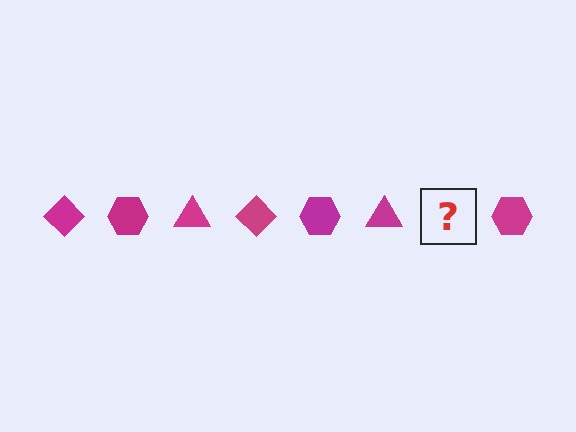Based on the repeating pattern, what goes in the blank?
The blank should be a magenta diamond.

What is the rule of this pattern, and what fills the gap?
The rule is that the pattern cycles through diamond, hexagon, triangle shapes in magenta. The gap should be filled with a magenta diamond.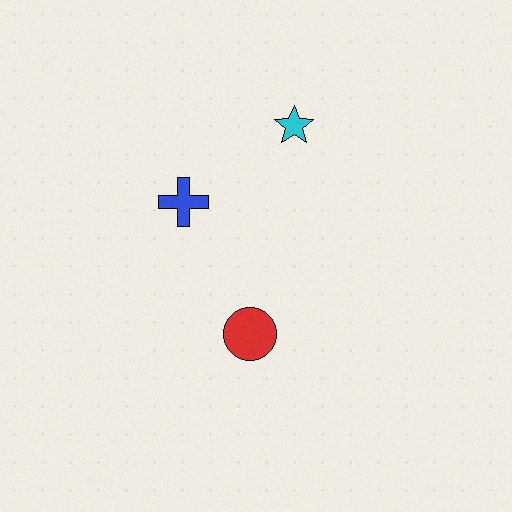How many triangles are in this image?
There are no triangles.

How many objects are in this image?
There are 3 objects.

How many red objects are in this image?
There is 1 red object.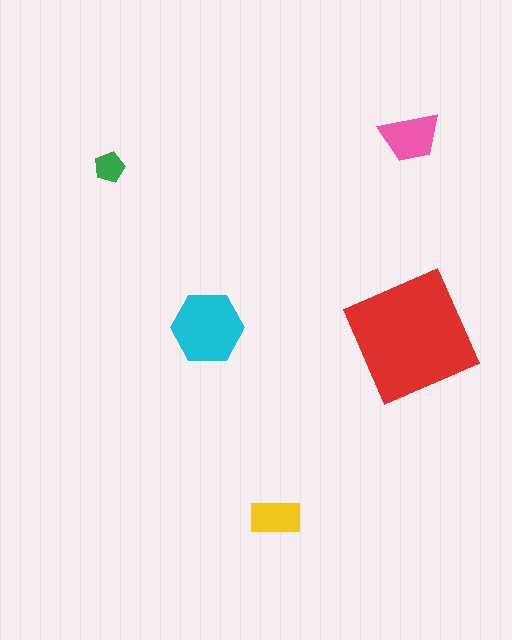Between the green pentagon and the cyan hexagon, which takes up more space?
The cyan hexagon.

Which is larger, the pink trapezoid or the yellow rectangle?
The pink trapezoid.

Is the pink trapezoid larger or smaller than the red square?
Smaller.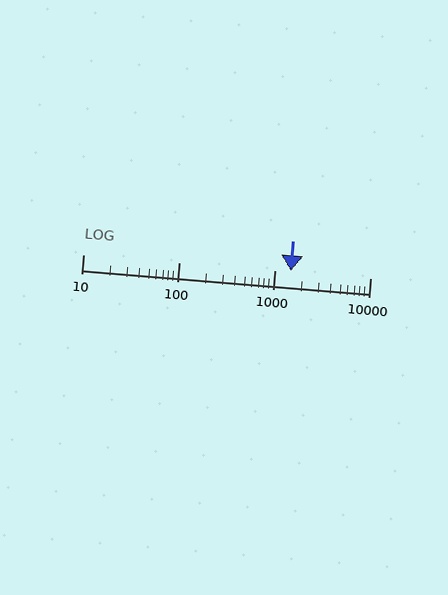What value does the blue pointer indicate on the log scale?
The pointer indicates approximately 1500.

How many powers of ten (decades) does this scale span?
The scale spans 3 decades, from 10 to 10000.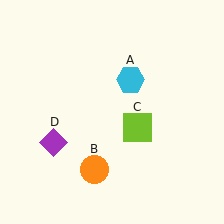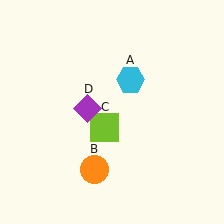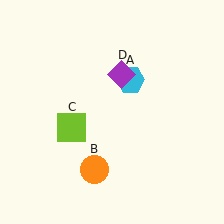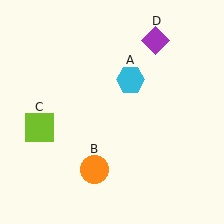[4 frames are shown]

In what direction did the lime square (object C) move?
The lime square (object C) moved left.